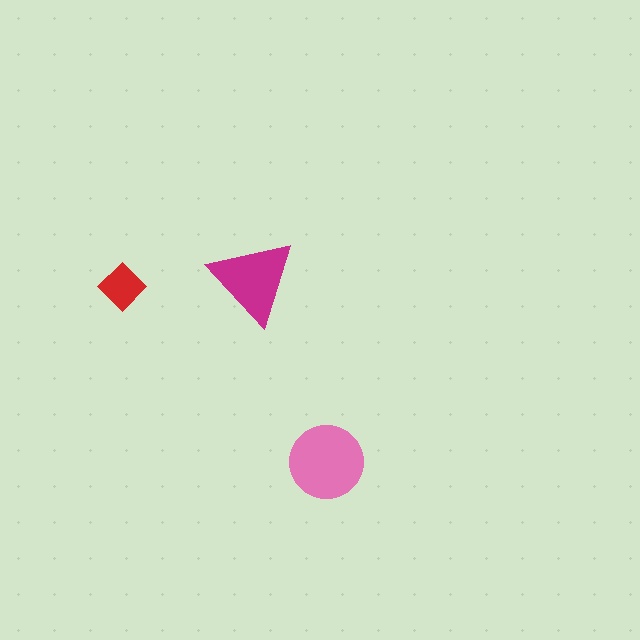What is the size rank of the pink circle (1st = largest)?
1st.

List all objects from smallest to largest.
The red diamond, the magenta triangle, the pink circle.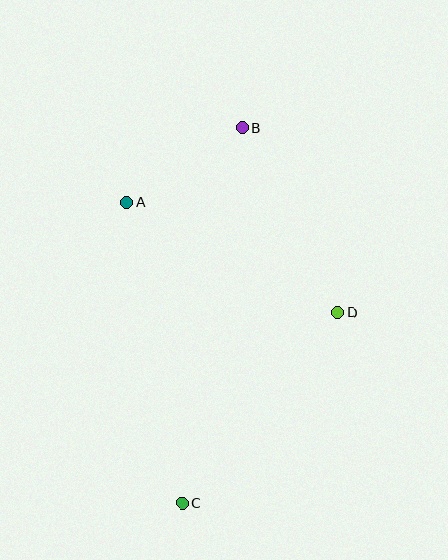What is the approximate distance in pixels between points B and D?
The distance between B and D is approximately 208 pixels.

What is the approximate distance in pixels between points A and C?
The distance between A and C is approximately 306 pixels.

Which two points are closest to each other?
Points A and B are closest to each other.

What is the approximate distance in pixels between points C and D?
The distance between C and D is approximately 245 pixels.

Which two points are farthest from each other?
Points B and C are farthest from each other.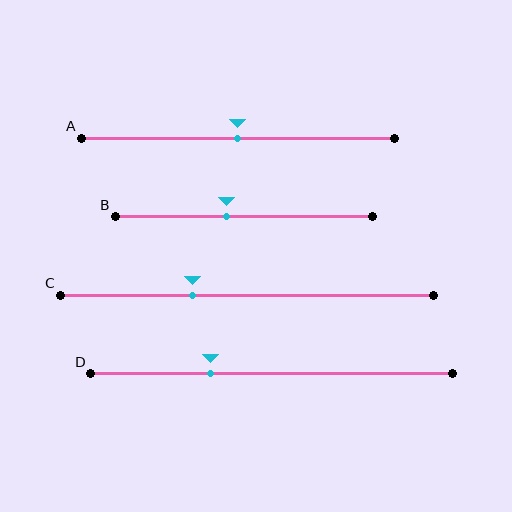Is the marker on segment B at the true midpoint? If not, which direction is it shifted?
No, the marker on segment B is shifted to the left by about 7% of the segment length.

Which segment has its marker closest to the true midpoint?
Segment A has its marker closest to the true midpoint.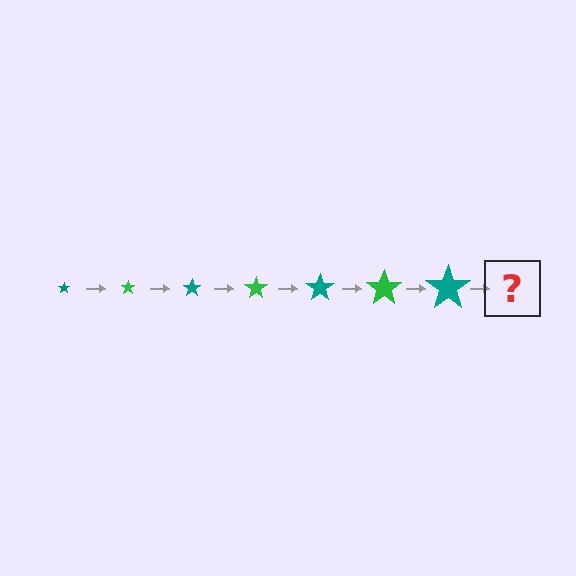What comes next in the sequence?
The next element should be a green star, larger than the previous one.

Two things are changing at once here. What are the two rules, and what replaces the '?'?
The two rules are that the star grows larger each step and the color cycles through teal and green. The '?' should be a green star, larger than the previous one.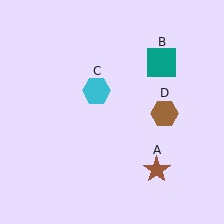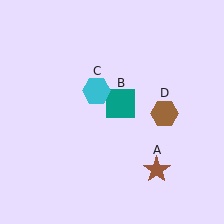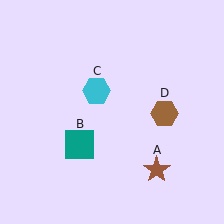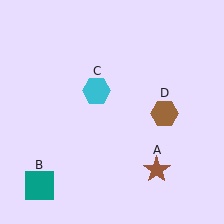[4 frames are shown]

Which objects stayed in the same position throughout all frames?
Brown star (object A) and cyan hexagon (object C) and brown hexagon (object D) remained stationary.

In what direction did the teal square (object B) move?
The teal square (object B) moved down and to the left.